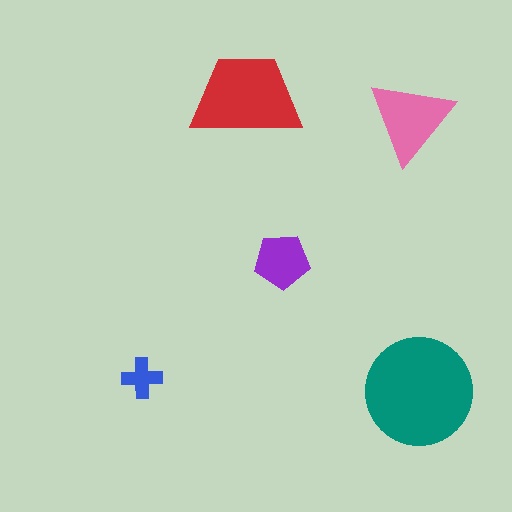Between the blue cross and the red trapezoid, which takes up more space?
The red trapezoid.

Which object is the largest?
The teal circle.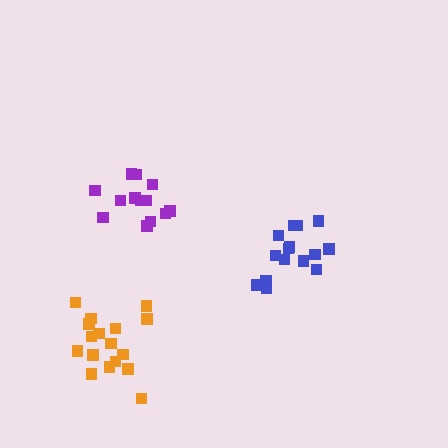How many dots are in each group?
Group 1: 13 dots, Group 2: 17 dots, Group 3: 15 dots (45 total).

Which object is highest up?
The purple cluster is topmost.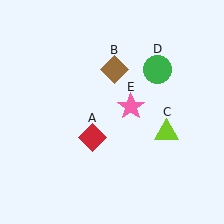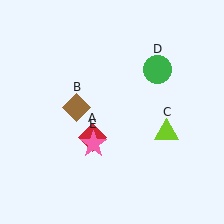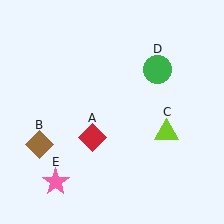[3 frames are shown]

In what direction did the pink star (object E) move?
The pink star (object E) moved down and to the left.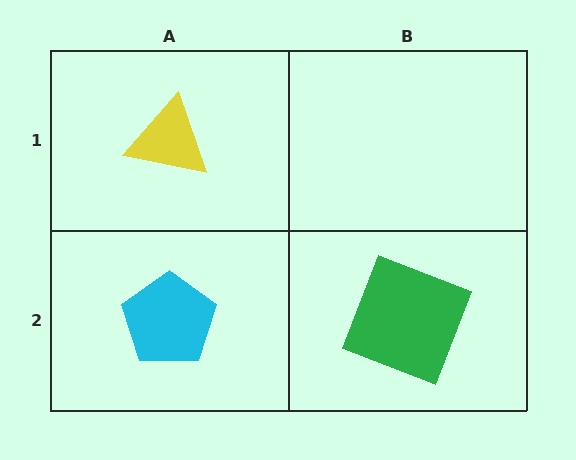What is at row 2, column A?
A cyan pentagon.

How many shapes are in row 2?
2 shapes.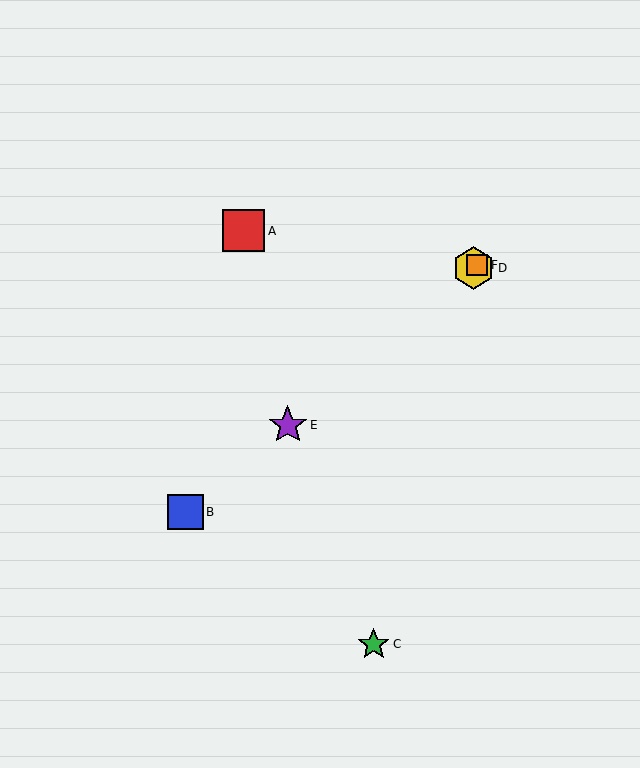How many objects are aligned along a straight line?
4 objects (B, D, E, F) are aligned along a straight line.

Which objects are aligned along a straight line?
Objects B, D, E, F are aligned along a straight line.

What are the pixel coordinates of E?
Object E is at (288, 425).